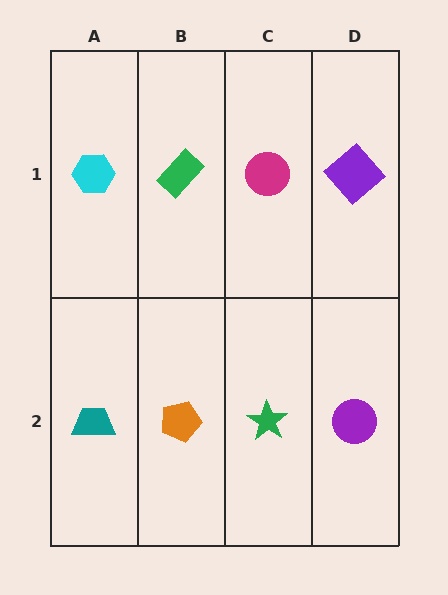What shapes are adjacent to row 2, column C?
A magenta circle (row 1, column C), an orange pentagon (row 2, column B), a purple circle (row 2, column D).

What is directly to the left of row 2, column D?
A green star.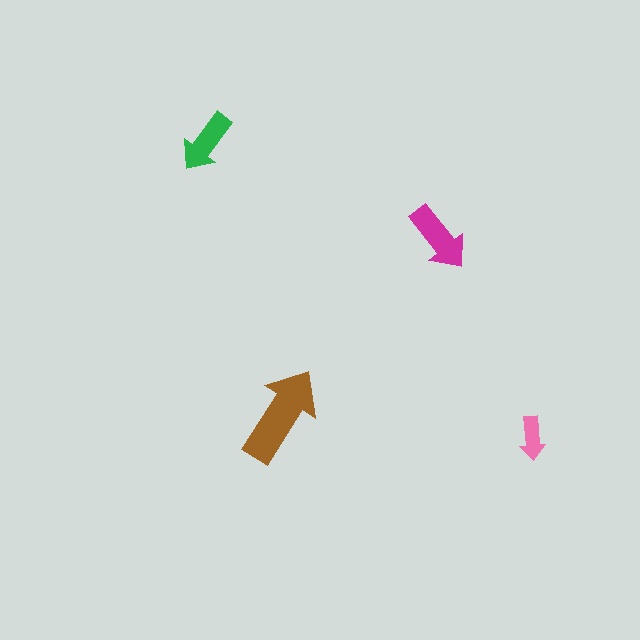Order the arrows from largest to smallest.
the brown one, the magenta one, the green one, the pink one.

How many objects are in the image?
There are 4 objects in the image.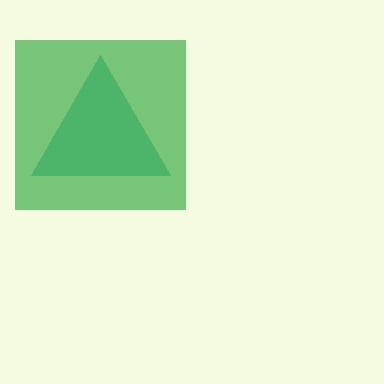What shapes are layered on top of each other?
The layered shapes are: a teal triangle, a green square.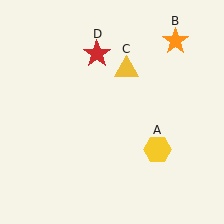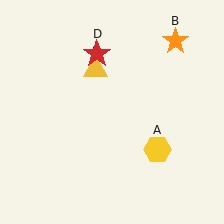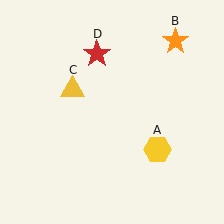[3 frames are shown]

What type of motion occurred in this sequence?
The yellow triangle (object C) rotated counterclockwise around the center of the scene.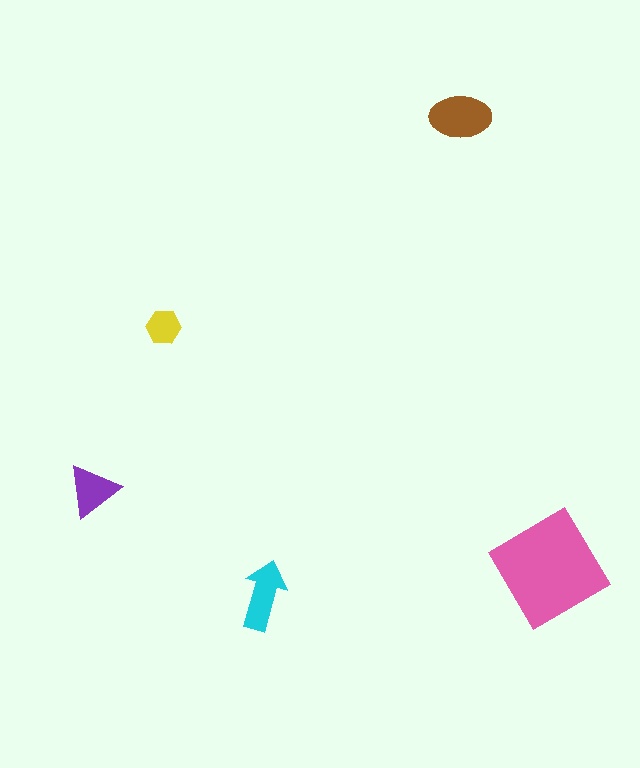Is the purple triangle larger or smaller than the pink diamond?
Smaller.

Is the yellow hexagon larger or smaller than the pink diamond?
Smaller.